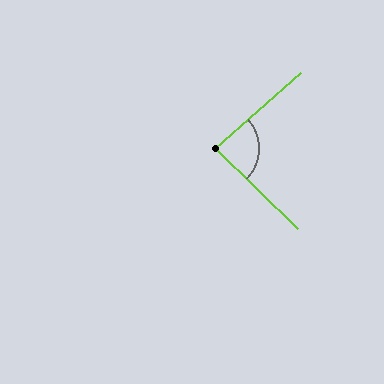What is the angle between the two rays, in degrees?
Approximately 86 degrees.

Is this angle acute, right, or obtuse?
It is approximately a right angle.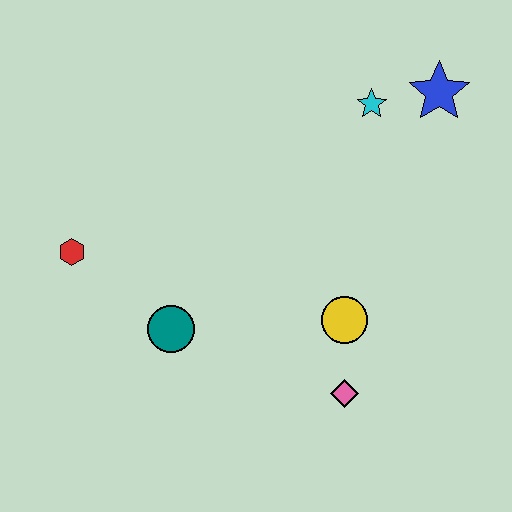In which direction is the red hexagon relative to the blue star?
The red hexagon is to the left of the blue star.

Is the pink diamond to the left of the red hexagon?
No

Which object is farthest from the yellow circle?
The red hexagon is farthest from the yellow circle.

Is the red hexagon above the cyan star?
No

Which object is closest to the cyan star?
The blue star is closest to the cyan star.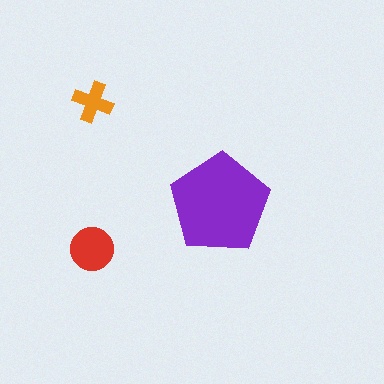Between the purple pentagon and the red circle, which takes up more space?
The purple pentagon.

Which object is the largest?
The purple pentagon.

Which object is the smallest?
The orange cross.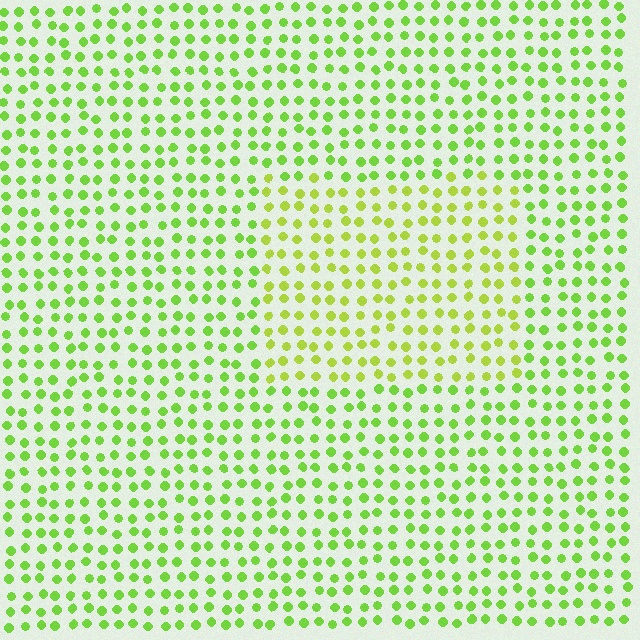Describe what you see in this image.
The image is filled with small lime elements in a uniform arrangement. A rectangle-shaped region is visible where the elements are tinted to a slightly different hue, forming a subtle color boundary.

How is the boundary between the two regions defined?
The boundary is defined purely by a slight shift in hue (about 22 degrees). Spacing, size, and orientation are identical on both sides.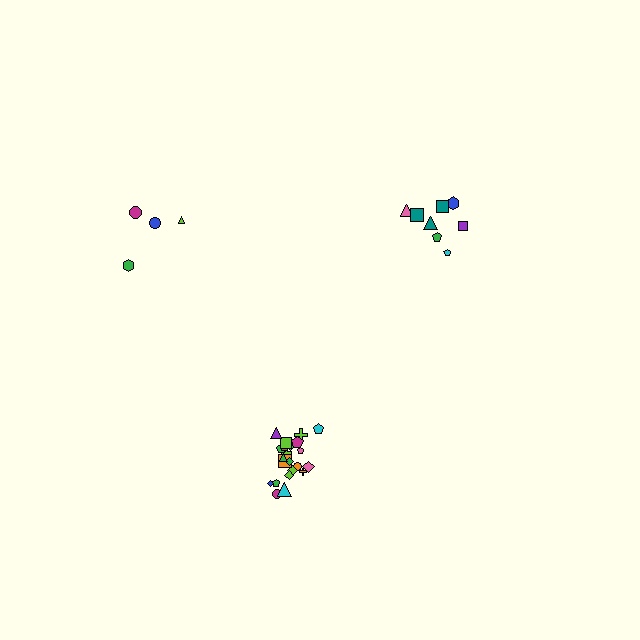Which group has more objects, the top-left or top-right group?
The top-right group.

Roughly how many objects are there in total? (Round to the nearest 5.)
Roughly 35 objects in total.